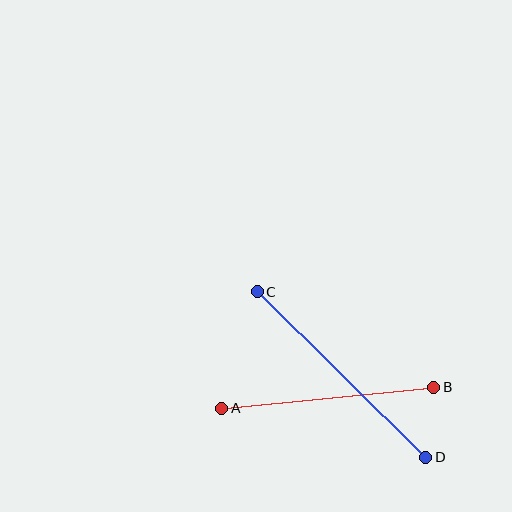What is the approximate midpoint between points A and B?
The midpoint is at approximately (328, 398) pixels.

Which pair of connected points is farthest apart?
Points C and D are farthest apart.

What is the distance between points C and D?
The distance is approximately 237 pixels.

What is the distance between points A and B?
The distance is approximately 213 pixels.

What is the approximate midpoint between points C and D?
The midpoint is at approximately (342, 374) pixels.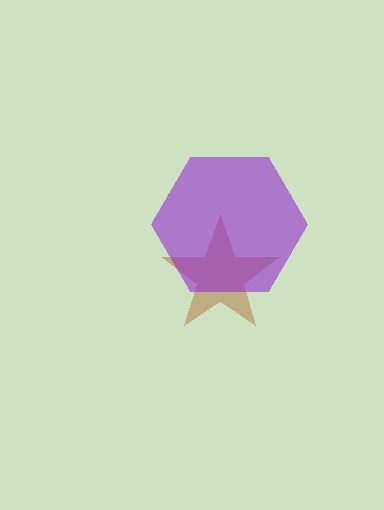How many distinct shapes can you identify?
There are 2 distinct shapes: a brown star, a purple hexagon.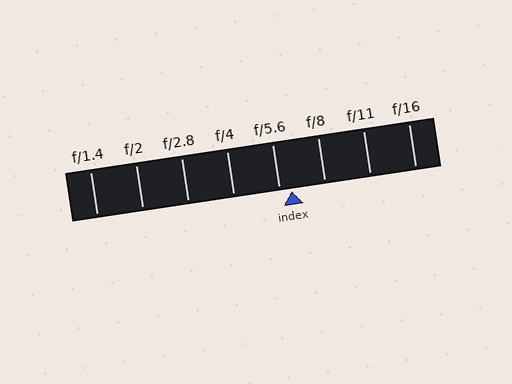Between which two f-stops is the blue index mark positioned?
The index mark is between f/5.6 and f/8.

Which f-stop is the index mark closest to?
The index mark is closest to f/5.6.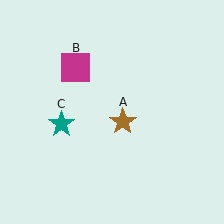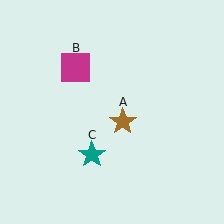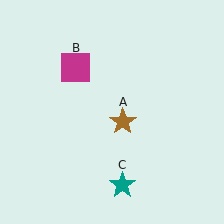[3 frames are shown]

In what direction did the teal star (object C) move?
The teal star (object C) moved down and to the right.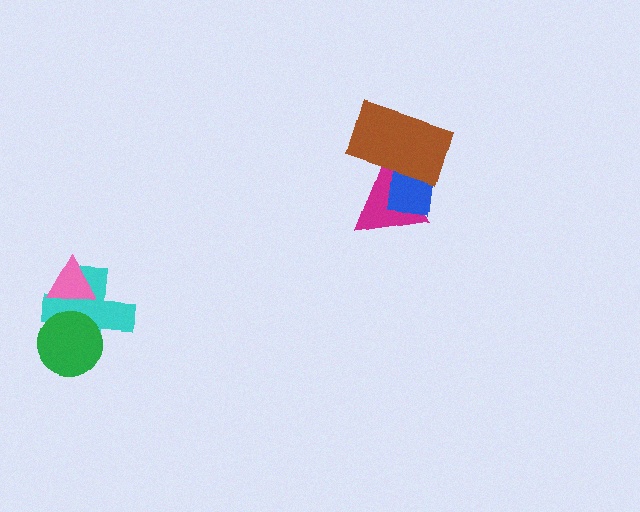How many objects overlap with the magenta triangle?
2 objects overlap with the magenta triangle.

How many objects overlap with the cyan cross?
2 objects overlap with the cyan cross.